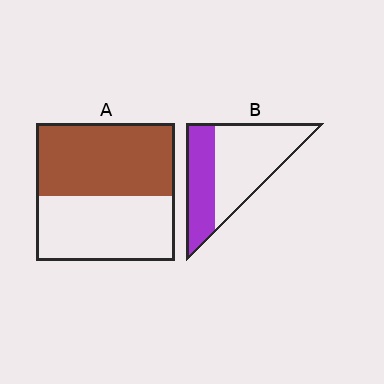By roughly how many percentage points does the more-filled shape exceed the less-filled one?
By roughly 15 percentage points (A over B).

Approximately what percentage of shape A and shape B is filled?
A is approximately 55% and B is approximately 35%.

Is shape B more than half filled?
No.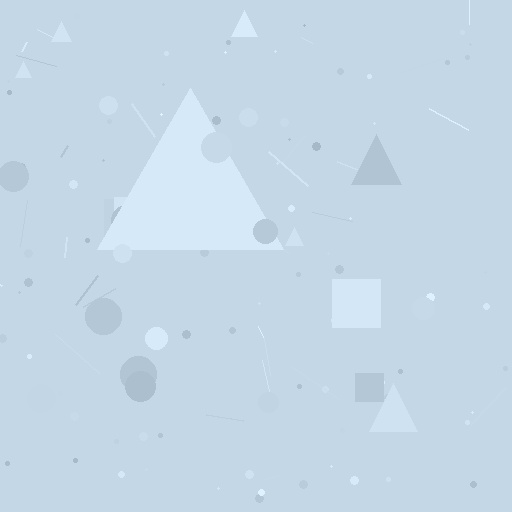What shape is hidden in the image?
A triangle is hidden in the image.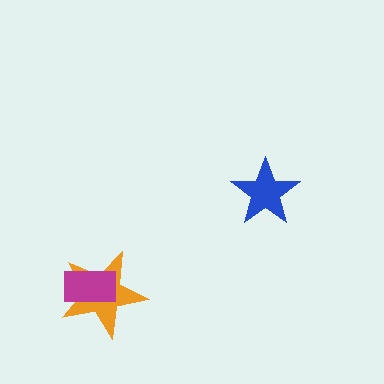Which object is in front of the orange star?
The magenta rectangle is in front of the orange star.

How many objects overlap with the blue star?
0 objects overlap with the blue star.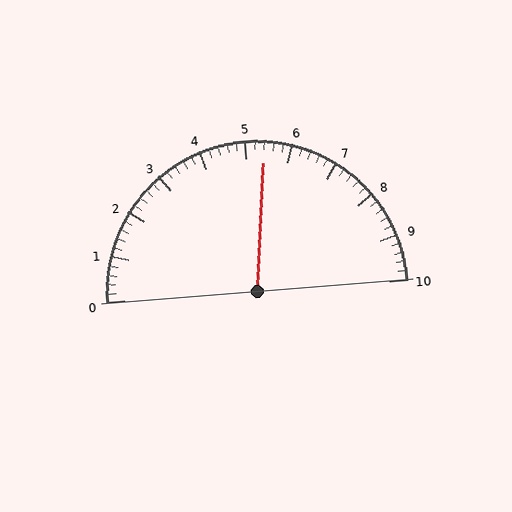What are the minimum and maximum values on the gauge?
The gauge ranges from 0 to 10.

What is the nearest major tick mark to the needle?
The nearest major tick mark is 5.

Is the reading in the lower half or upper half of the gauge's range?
The reading is in the upper half of the range (0 to 10).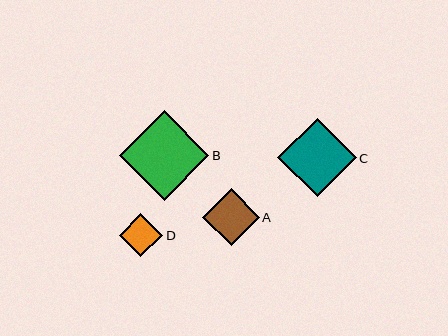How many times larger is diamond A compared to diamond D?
Diamond A is approximately 1.3 times the size of diamond D.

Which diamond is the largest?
Diamond B is the largest with a size of approximately 89 pixels.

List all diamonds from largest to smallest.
From largest to smallest: B, C, A, D.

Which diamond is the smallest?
Diamond D is the smallest with a size of approximately 44 pixels.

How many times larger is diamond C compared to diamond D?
Diamond C is approximately 1.8 times the size of diamond D.